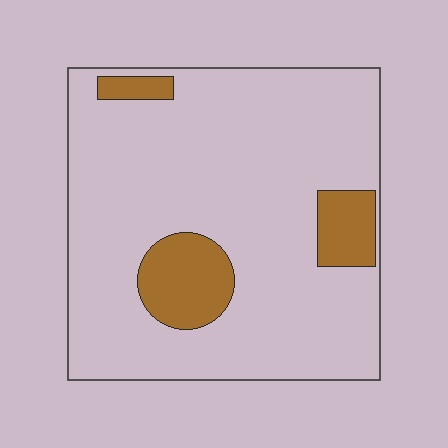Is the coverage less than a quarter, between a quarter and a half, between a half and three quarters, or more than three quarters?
Less than a quarter.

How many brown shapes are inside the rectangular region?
3.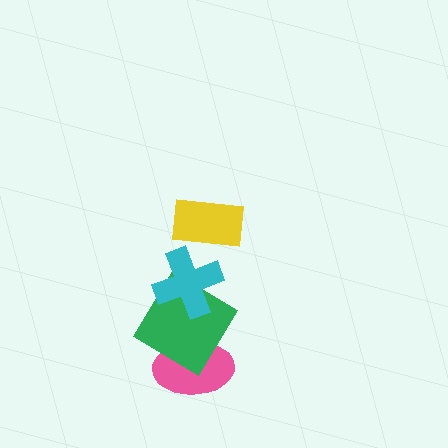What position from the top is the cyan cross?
The cyan cross is 2nd from the top.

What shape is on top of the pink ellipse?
The green diamond is on top of the pink ellipse.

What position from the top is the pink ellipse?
The pink ellipse is 4th from the top.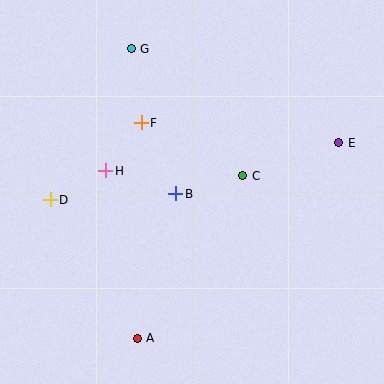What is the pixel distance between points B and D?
The distance between B and D is 125 pixels.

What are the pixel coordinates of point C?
Point C is at (243, 176).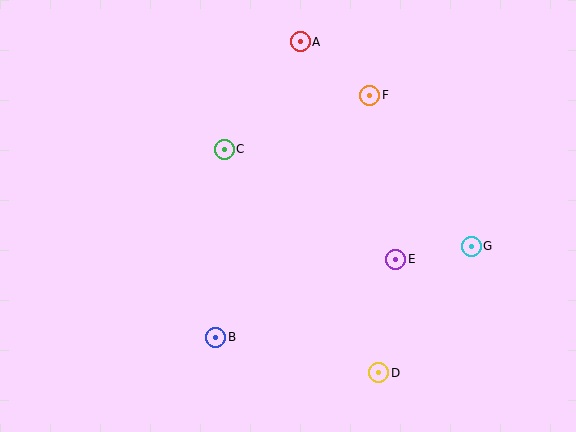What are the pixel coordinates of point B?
Point B is at (216, 337).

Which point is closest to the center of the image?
Point C at (224, 149) is closest to the center.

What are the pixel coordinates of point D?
Point D is at (379, 373).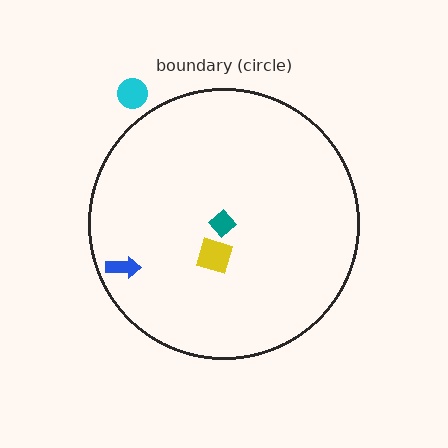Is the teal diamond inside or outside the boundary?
Inside.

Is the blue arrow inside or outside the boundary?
Inside.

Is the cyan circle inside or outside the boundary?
Outside.